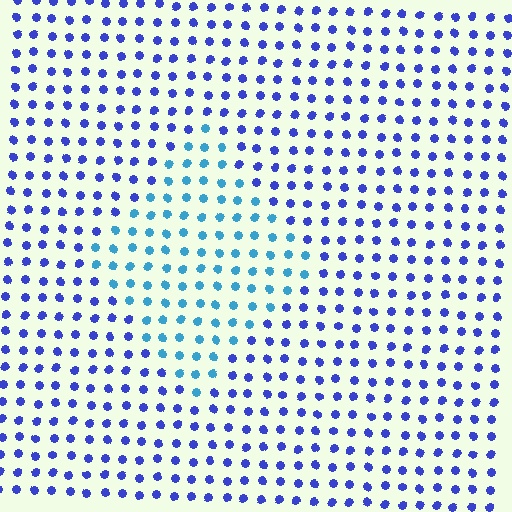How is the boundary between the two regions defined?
The boundary is defined purely by a slight shift in hue (about 39 degrees). Spacing, size, and orientation are identical on both sides.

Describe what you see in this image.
The image is filled with small blue elements in a uniform arrangement. A diamond-shaped region is visible where the elements are tinted to a slightly different hue, forming a subtle color boundary.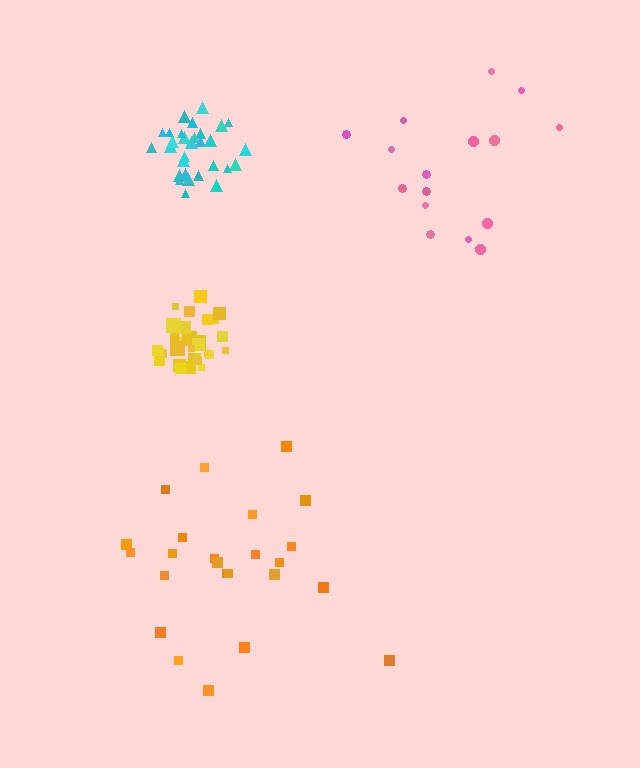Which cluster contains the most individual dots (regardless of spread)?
Yellow (32).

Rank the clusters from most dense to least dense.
yellow, cyan, pink, orange.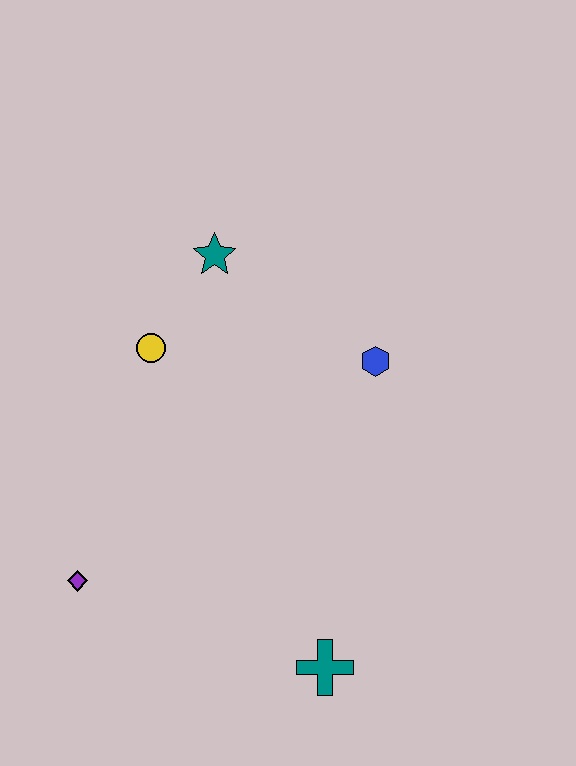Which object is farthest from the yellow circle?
The teal cross is farthest from the yellow circle.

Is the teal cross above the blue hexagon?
No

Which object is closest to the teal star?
The yellow circle is closest to the teal star.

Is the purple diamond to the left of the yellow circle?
Yes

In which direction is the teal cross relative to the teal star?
The teal cross is below the teal star.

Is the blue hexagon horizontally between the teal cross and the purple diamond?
No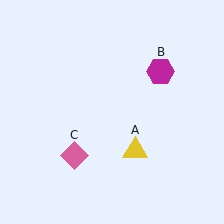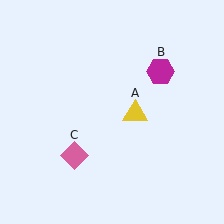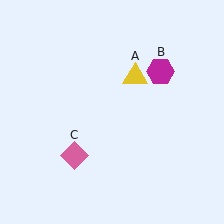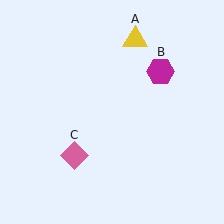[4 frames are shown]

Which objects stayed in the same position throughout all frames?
Magenta hexagon (object B) and pink diamond (object C) remained stationary.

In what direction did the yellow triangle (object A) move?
The yellow triangle (object A) moved up.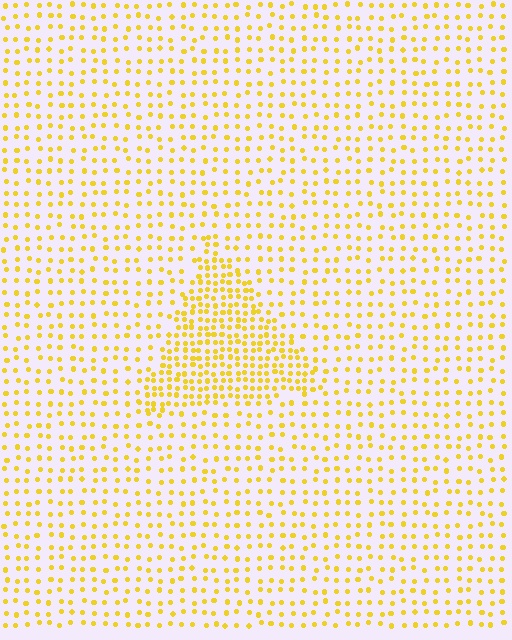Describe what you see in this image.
The image contains small yellow elements arranged at two different densities. A triangle-shaped region is visible where the elements are more densely packed than the surrounding area.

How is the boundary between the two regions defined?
The boundary is defined by a change in element density (approximately 2.1x ratio). All elements are the same color, size, and shape.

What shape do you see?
I see a triangle.